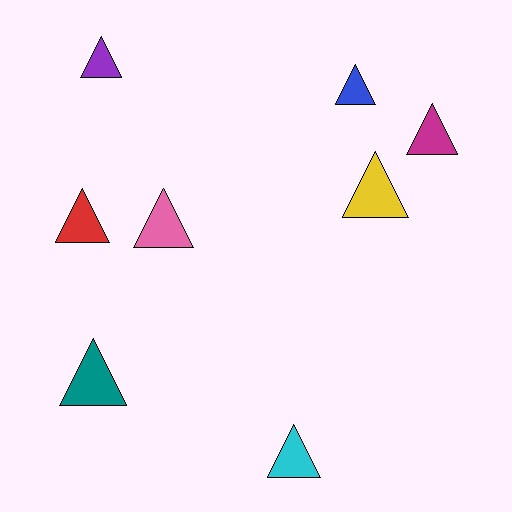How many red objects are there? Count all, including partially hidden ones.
There is 1 red object.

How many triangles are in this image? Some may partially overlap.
There are 8 triangles.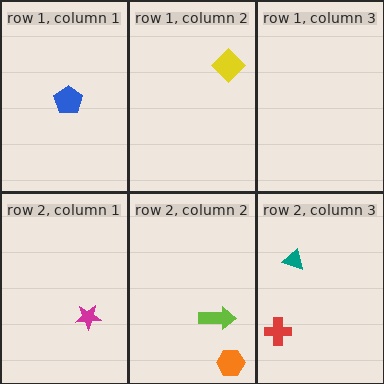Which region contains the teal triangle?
The row 2, column 3 region.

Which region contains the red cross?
The row 2, column 3 region.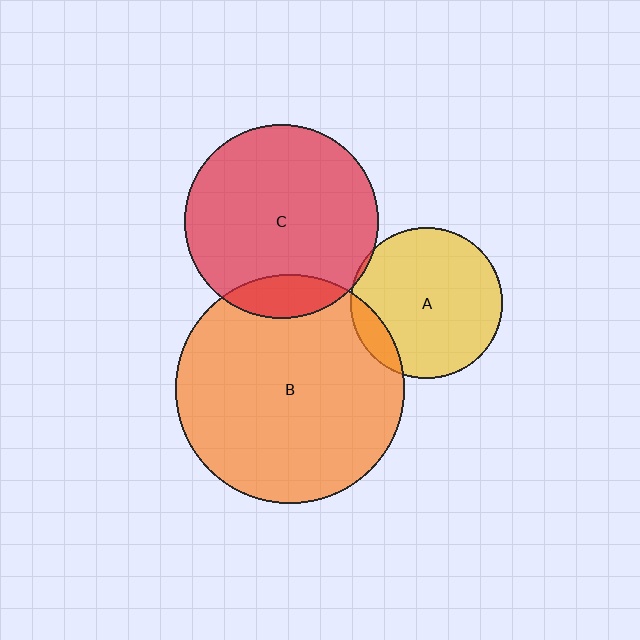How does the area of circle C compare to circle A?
Approximately 1.6 times.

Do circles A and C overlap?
Yes.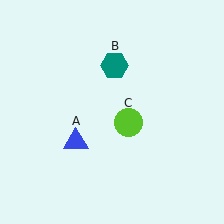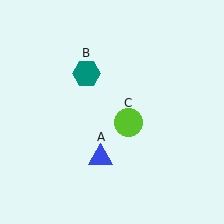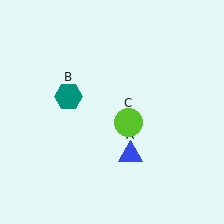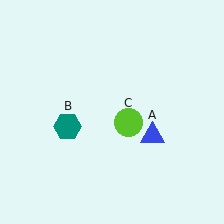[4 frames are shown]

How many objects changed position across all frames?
2 objects changed position: blue triangle (object A), teal hexagon (object B).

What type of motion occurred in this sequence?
The blue triangle (object A), teal hexagon (object B) rotated counterclockwise around the center of the scene.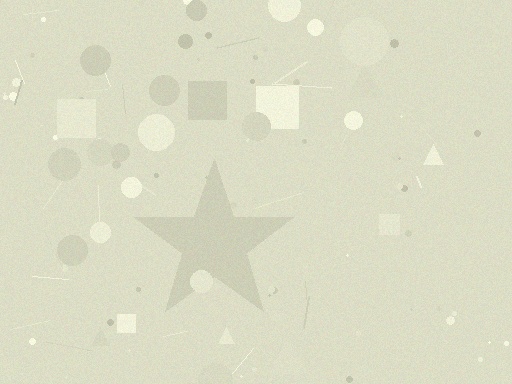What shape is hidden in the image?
A star is hidden in the image.